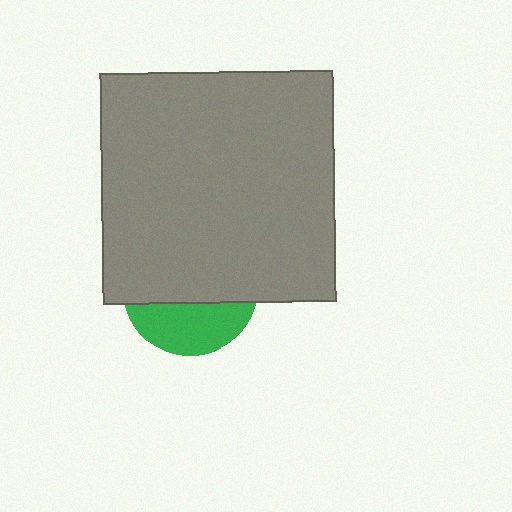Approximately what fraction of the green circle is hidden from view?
Roughly 65% of the green circle is hidden behind the gray rectangle.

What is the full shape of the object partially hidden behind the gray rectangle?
The partially hidden object is a green circle.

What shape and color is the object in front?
The object in front is a gray rectangle.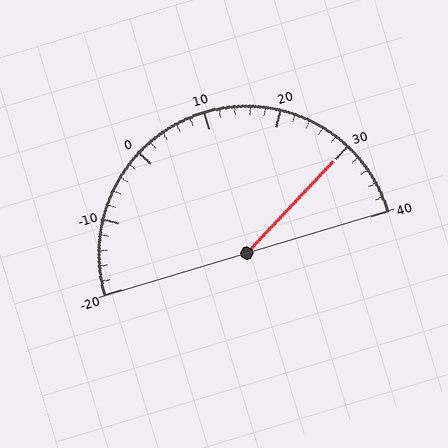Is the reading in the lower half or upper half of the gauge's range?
The reading is in the upper half of the range (-20 to 40).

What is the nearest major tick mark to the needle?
The nearest major tick mark is 30.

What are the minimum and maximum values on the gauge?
The gauge ranges from -20 to 40.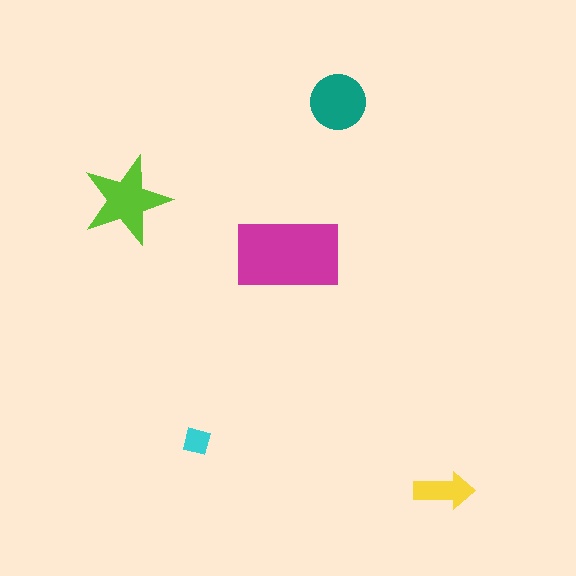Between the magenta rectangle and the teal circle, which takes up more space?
The magenta rectangle.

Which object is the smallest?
The cyan square.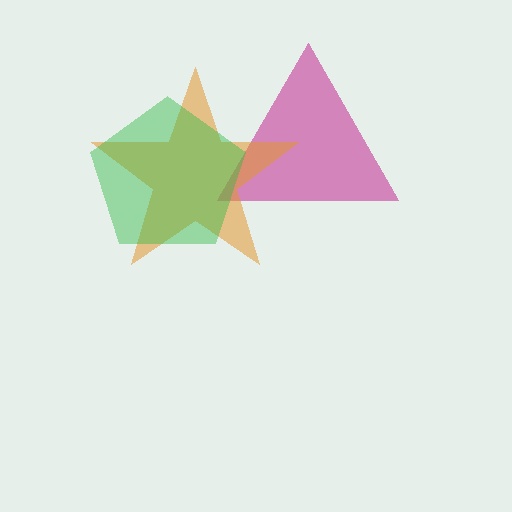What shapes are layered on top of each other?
The layered shapes are: a magenta triangle, an orange star, a green pentagon.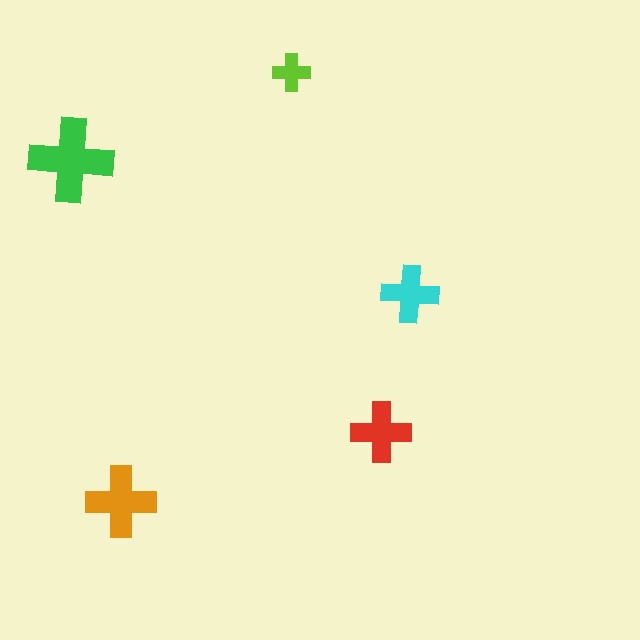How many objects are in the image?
There are 5 objects in the image.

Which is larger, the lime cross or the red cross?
The red one.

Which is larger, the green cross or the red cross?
The green one.